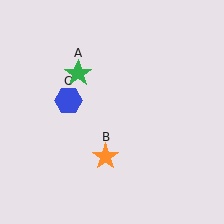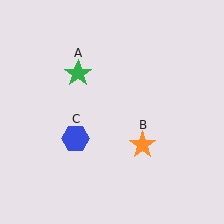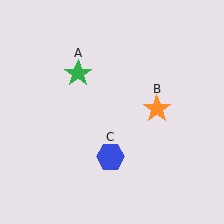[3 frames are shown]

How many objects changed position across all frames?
2 objects changed position: orange star (object B), blue hexagon (object C).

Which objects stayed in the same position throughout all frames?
Green star (object A) remained stationary.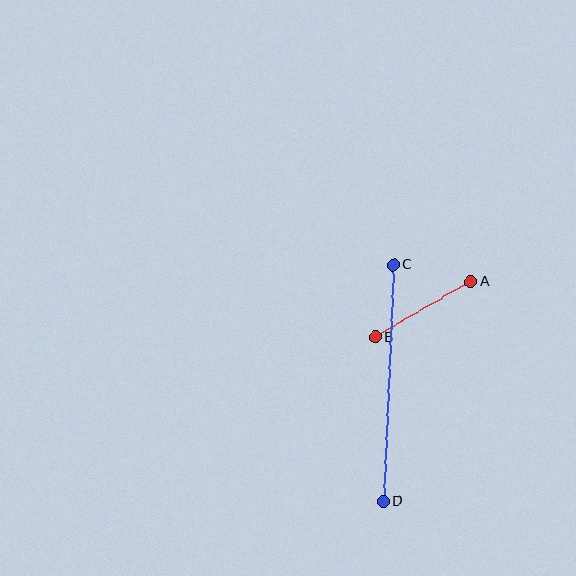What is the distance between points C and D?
The distance is approximately 237 pixels.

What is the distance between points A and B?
The distance is approximately 110 pixels.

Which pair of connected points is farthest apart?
Points C and D are farthest apart.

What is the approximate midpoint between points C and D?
The midpoint is at approximately (388, 383) pixels.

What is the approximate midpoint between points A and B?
The midpoint is at approximately (423, 309) pixels.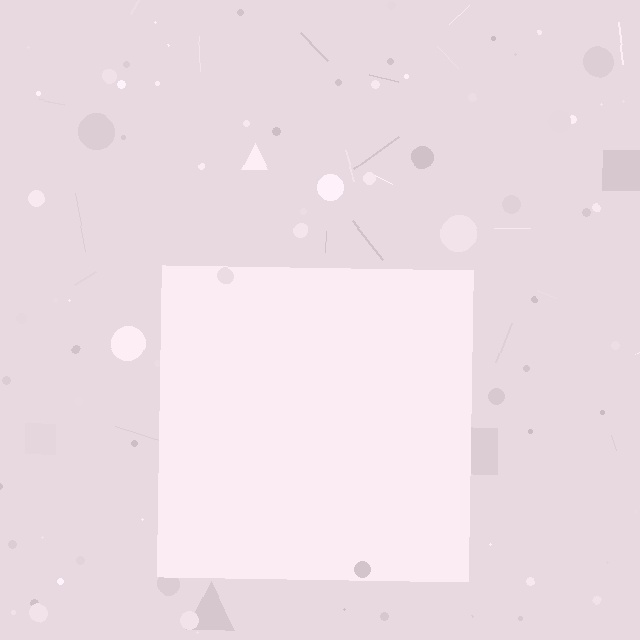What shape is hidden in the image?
A square is hidden in the image.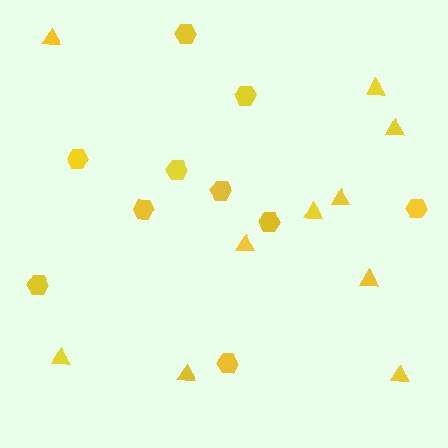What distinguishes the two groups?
There are 2 groups: one group of triangles (10) and one group of hexagons (10).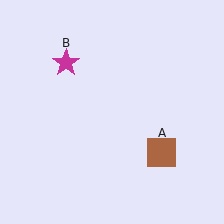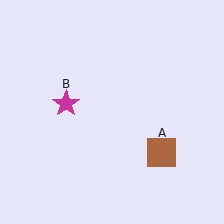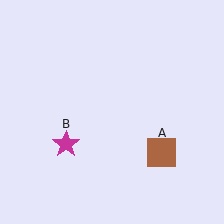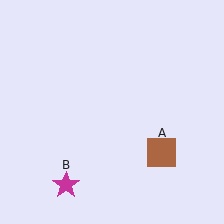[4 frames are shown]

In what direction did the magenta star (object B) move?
The magenta star (object B) moved down.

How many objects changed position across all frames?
1 object changed position: magenta star (object B).